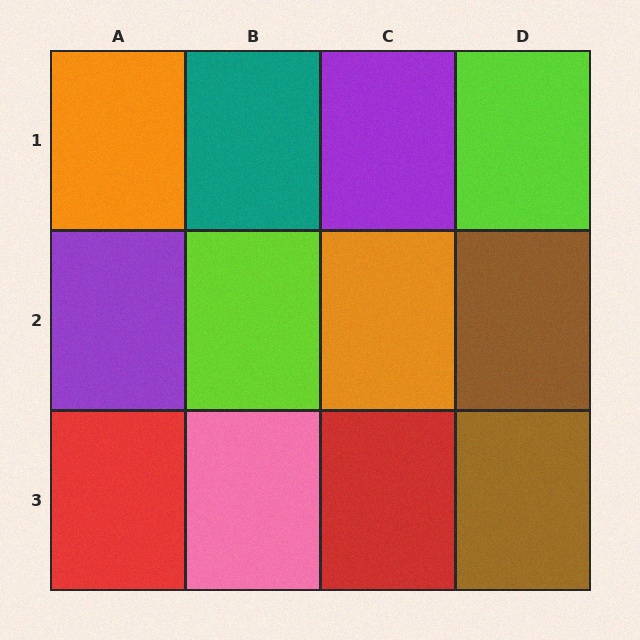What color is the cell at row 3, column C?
Red.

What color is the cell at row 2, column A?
Purple.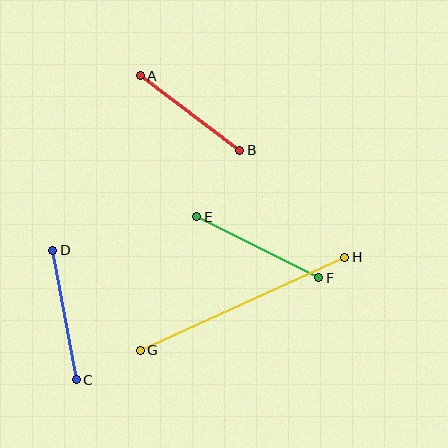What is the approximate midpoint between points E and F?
The midpoint is at approximately (258, 247) pixels.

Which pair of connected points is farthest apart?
Points G and H are farthest apart.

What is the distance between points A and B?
The distance is approximately 124 pixels.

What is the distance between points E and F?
The distance is approximately 136 pixels.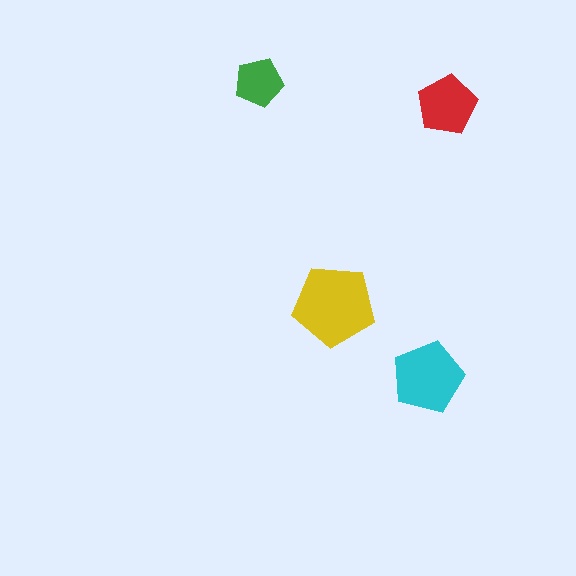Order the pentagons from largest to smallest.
the yellow one, the cyan one, the red one, the green one.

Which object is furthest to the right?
The red pentagon is rightmost.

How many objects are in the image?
There are 4 objects in the image.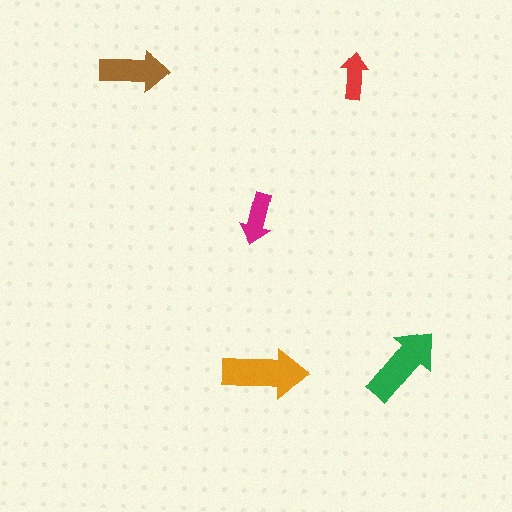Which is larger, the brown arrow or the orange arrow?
The orange one.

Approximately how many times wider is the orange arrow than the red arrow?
About 2 times wider.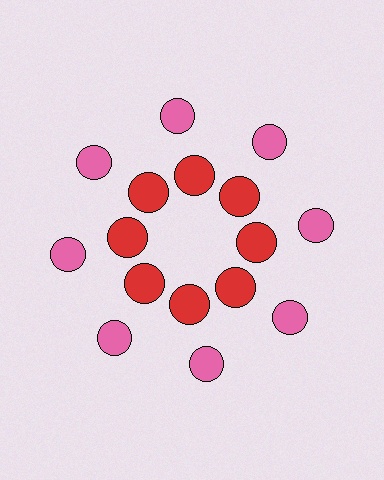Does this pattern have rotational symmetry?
Yes, this pattern has 8-fold rotational symmetry. It looks the same after rotating 45 degrees around the center.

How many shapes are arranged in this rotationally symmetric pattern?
There are 16 shapes, arranged in 8 groups of 2.